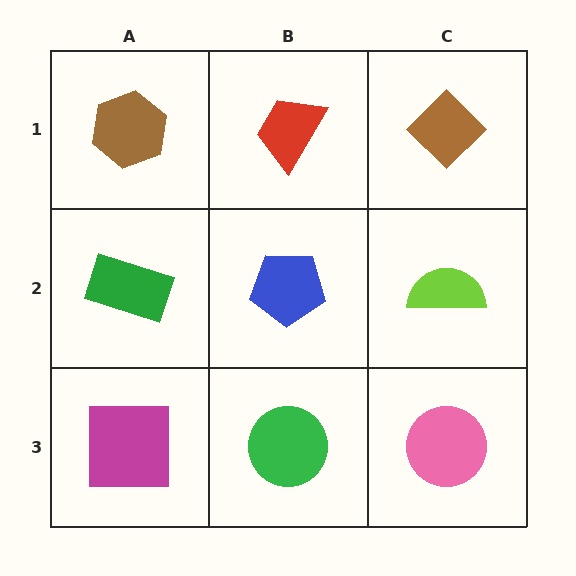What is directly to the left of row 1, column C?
A red trapezoid.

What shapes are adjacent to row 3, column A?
A green rectangle (row 2, column A), a green circle (row 3, column B).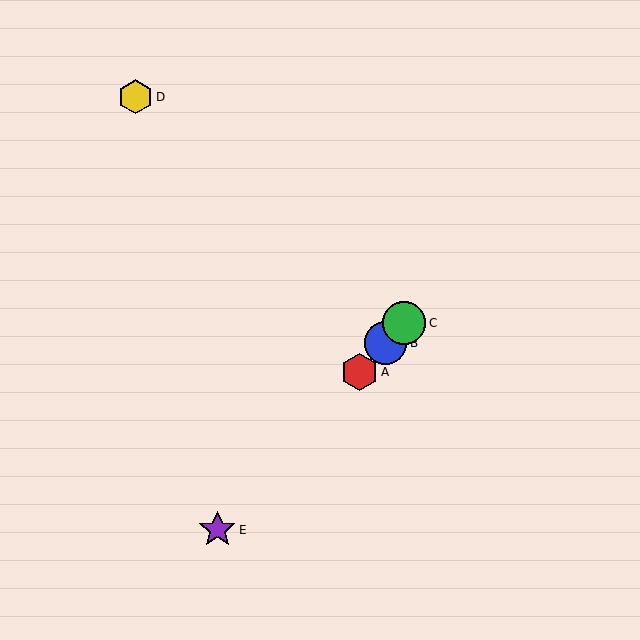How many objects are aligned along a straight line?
4 objects (A, B, C, E) are aligned along a straight line.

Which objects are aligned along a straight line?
Objects A, B, C, E are aligned along a straight line.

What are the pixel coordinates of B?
Object B is at (386, 343).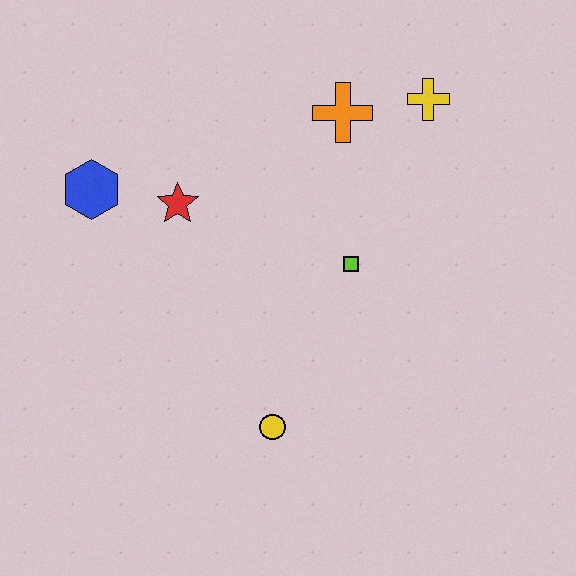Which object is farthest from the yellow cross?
The yellow circle is farthest from the yellow cross.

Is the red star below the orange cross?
Yes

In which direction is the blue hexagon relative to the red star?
The blue hexagon is to the left of the red star.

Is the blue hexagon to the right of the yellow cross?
No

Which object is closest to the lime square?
The orange cross is closest to the lime square.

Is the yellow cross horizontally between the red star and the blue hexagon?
No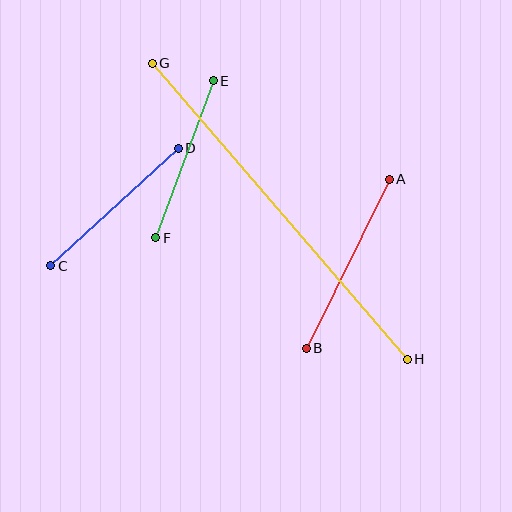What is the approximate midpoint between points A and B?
The midpoint is at approximately (348, 264) pixels.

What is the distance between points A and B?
The distance is approximately 188 pixels.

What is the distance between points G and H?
The distance is approximately 391 pixels.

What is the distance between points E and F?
The distance is approximately 167 pixels.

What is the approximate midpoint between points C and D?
The midpoint is at approximately (114, 207) pixels.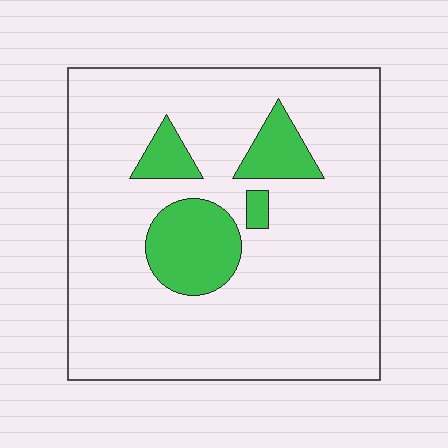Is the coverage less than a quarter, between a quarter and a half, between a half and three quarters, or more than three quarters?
Less than a quarter.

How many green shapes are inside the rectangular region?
4.